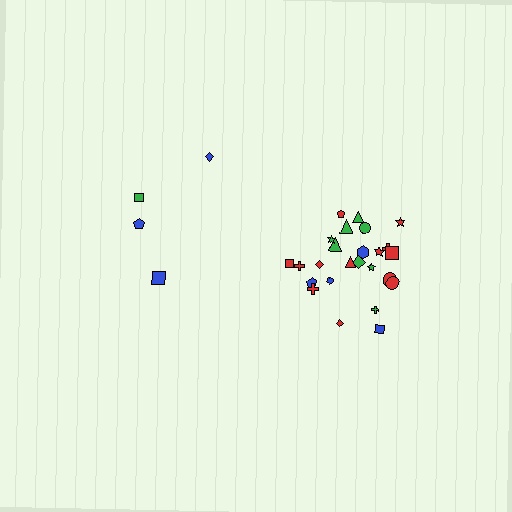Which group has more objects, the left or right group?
The right group.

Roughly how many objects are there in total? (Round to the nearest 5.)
Roughly 30 objects in total.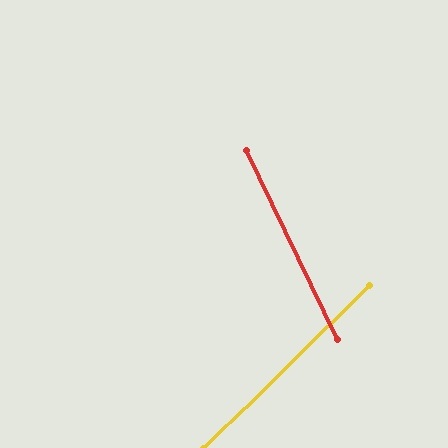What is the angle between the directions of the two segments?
Approximately 71 degrees.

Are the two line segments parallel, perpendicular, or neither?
Neither parallel nor perpendicular — they differ by about 71°.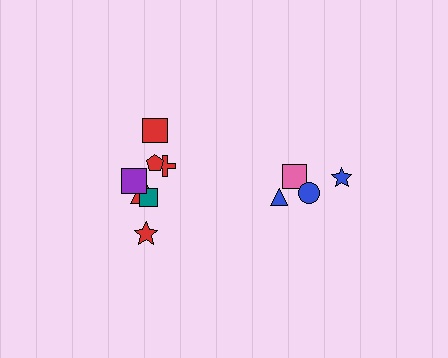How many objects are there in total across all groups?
There are 11 objects.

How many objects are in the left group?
There are 7 objects.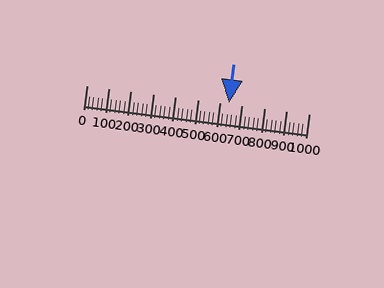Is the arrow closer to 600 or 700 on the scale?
The arrow is closer to 600.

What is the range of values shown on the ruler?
The ruler shows values from 0 to 1000.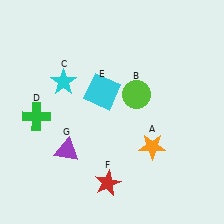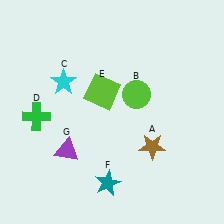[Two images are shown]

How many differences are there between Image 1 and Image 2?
There are 3 differences between the two images.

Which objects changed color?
A changed from orange to brown. E changed from cyan to lime. F changed from red to teal.